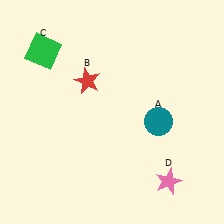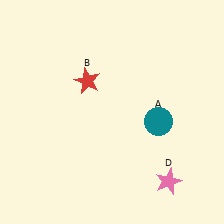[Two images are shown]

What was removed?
The green square (C) was removed in Image 2.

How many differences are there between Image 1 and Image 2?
There is 1 difference between the two images.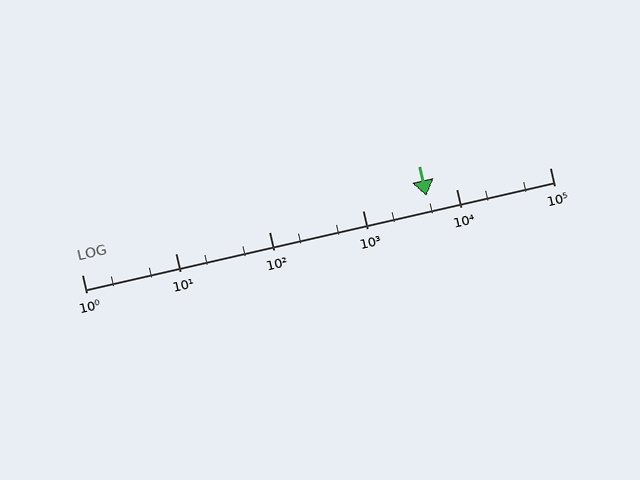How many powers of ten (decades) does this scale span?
The scale spans 5 decades, from 1 to 100000.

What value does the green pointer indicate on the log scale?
The pointer indicates approximately 4800.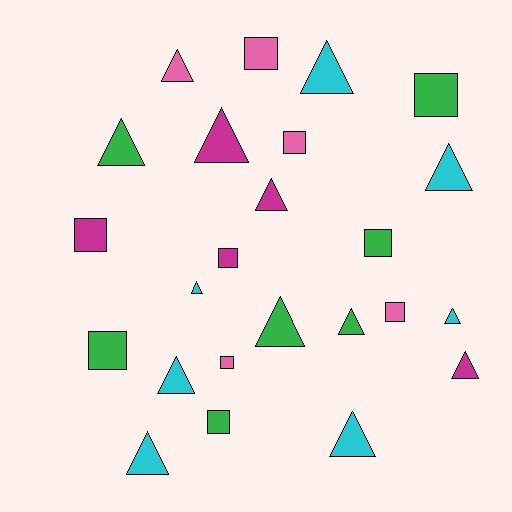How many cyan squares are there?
There are no cyan squares.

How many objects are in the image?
There are 24 objects.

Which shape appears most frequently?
Triangle, with 14 objects.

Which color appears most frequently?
Green, with 7 objects.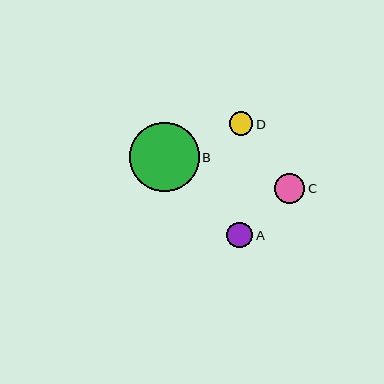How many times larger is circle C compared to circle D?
Circle C is approximately 1.3 times the size of circle D.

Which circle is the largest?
Circle B is the largest with a size of approximately 69 pixels.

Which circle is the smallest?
Circle D is the smallest with a size of approximately 23 pixels.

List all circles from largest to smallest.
From largest to smallest: B, C, A, D.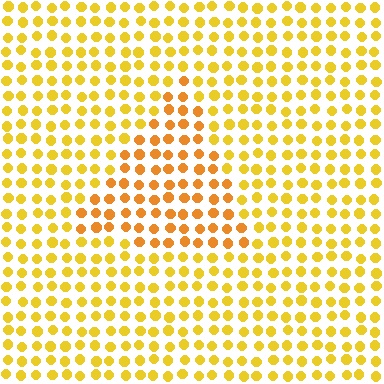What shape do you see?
I see a triangle.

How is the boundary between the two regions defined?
The boundary is defined purely by a slight shift in hue (about 21 degrees). Spacing, size, and orientation are identical on both sides.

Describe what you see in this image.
The image is filled with small yellow elements in a uniform arrangement. A triangle-shaped region is visible where the elements are tinted to a slightly different hue, forming a subtle color boundary.